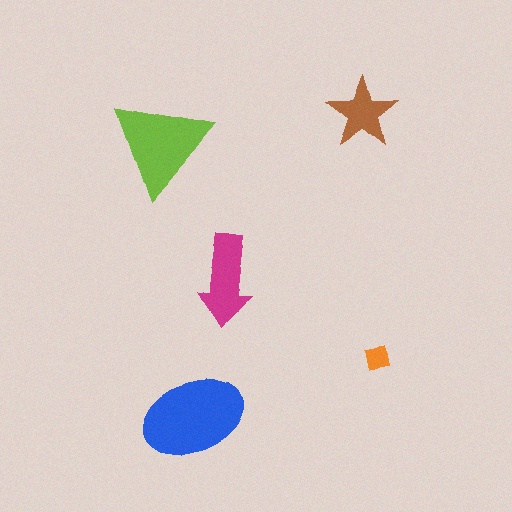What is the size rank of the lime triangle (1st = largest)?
2nd.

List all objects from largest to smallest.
The blue ellipse, the lime triangle, the magenta arrow, the brown star, the orange square.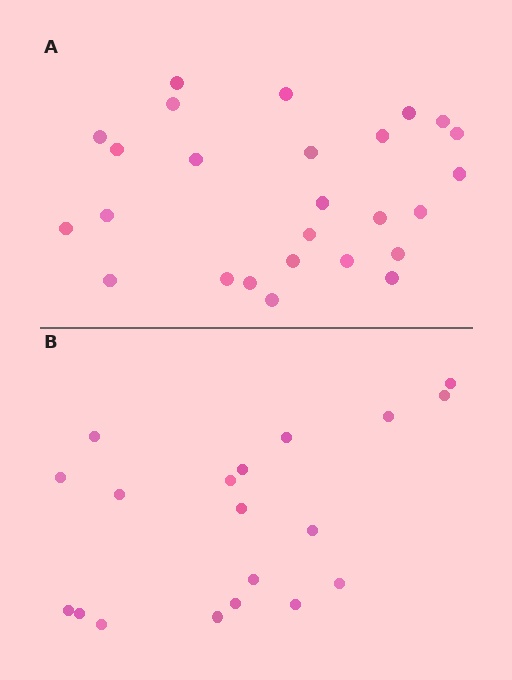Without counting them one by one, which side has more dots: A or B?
Region A (the top region) has more dots.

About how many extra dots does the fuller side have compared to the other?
Region A has roughly 8 or so more dots than region B.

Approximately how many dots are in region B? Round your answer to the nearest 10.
About 20 dots. (The exact count is 19, which rounds to 20.)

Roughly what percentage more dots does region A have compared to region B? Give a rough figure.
About 35% more.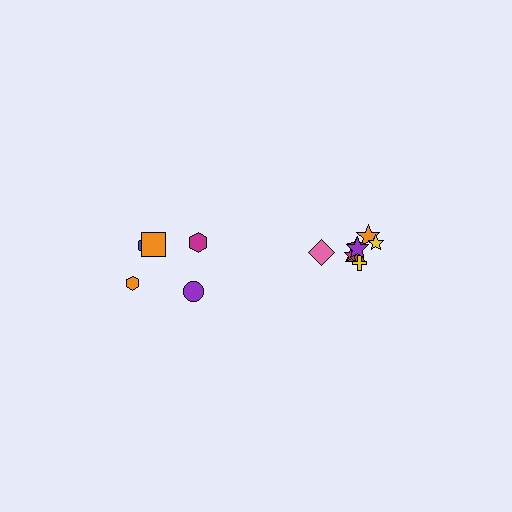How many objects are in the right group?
There are 8 objects.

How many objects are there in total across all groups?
There are 13 objects.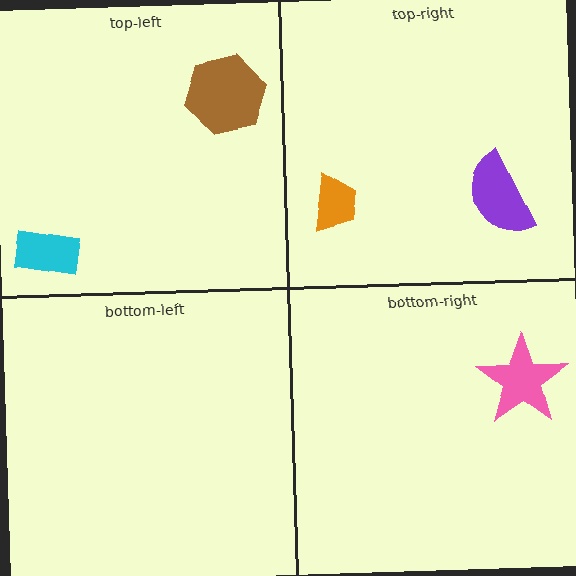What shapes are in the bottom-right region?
The pink star.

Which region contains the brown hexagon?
The top-left region.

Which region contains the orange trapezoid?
The top-right region.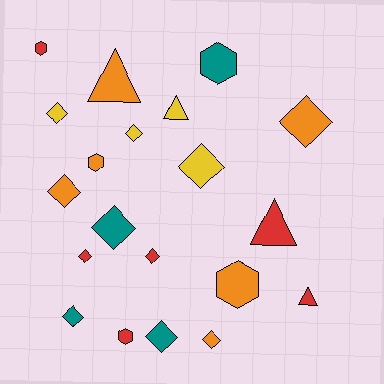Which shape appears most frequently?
Diamond, with 11 objects.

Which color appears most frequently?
Red, with 6 objects.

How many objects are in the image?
There are 20 objects.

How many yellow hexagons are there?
There are no yellow hexagons.